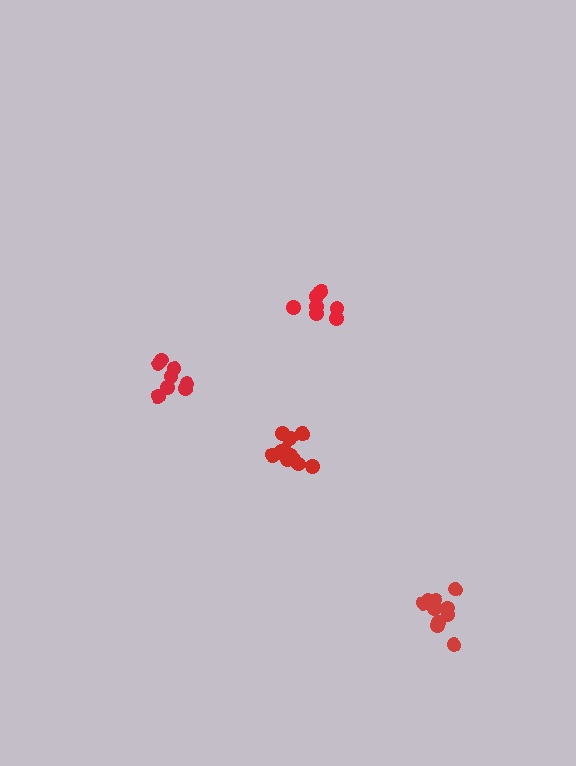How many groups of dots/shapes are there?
There are 4 groups.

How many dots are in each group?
Group 1: 10 dots, Group 2: 8 dots, Group 3: 12 dots, Group 4: 7 dots (37 total).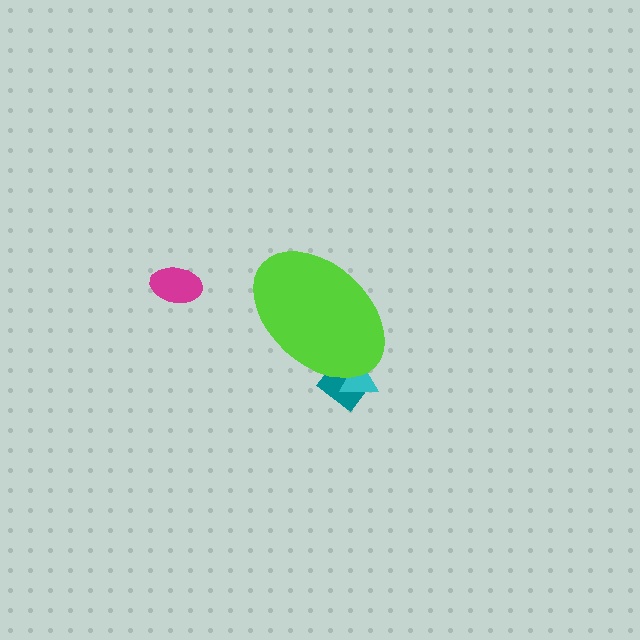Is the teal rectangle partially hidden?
Yes, the teal rectangle is partially hidden behind the lime ellipse.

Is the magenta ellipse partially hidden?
No, the magenta ellipse is fully visible.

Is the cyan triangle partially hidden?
Yes, the cyan triangle is partially hidden behind the lime ellipse.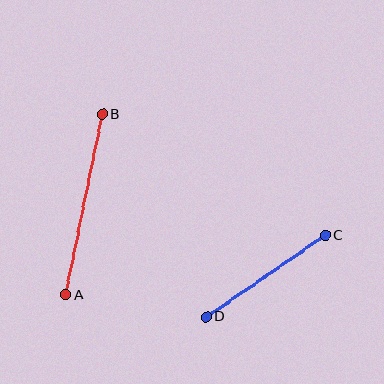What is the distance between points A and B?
The distance is approximately 184 pixels.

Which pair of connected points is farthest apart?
Points A and B are farthest apart.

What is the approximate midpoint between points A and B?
The midpoint is at approximately (84, 204) pixels.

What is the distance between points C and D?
The distance is approximately 144 pixels.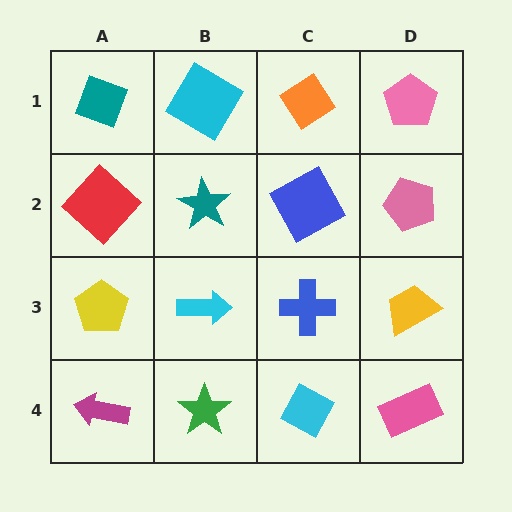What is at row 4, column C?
A cyan diamond.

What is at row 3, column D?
A yellow trapezoid.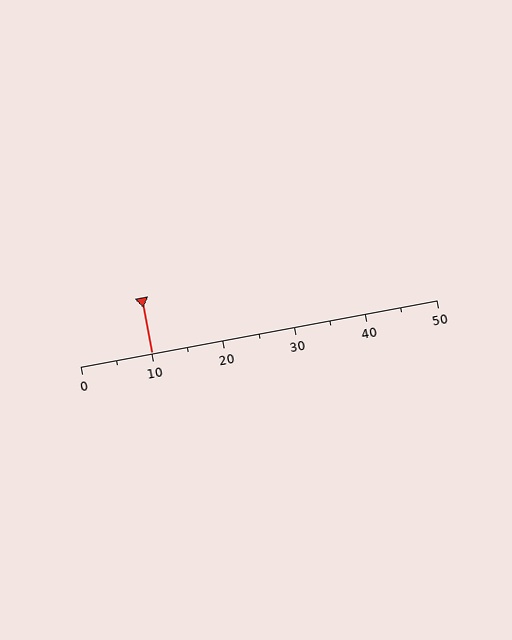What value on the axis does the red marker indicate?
The marker indicates approximately 10.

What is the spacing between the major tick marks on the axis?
The major ticks are spaced 10 apart.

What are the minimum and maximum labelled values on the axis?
The axis runs from 0 to 50.